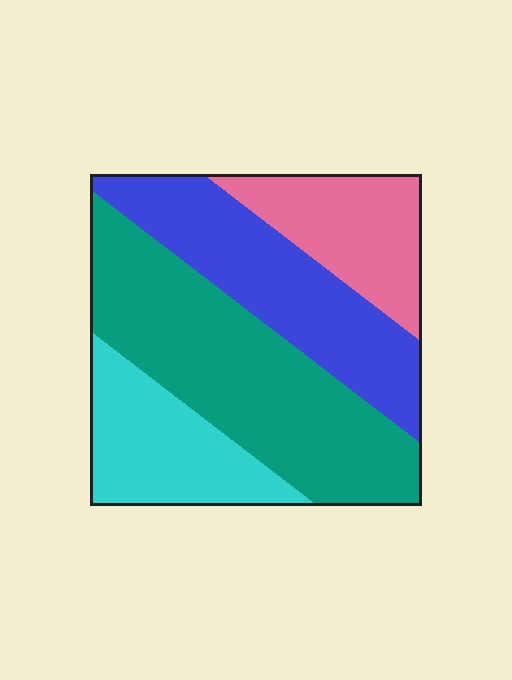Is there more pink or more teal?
Teal.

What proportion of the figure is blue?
Blue takes up about one quarter (1/4) of the figure.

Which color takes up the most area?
Teal, at roughly 40%.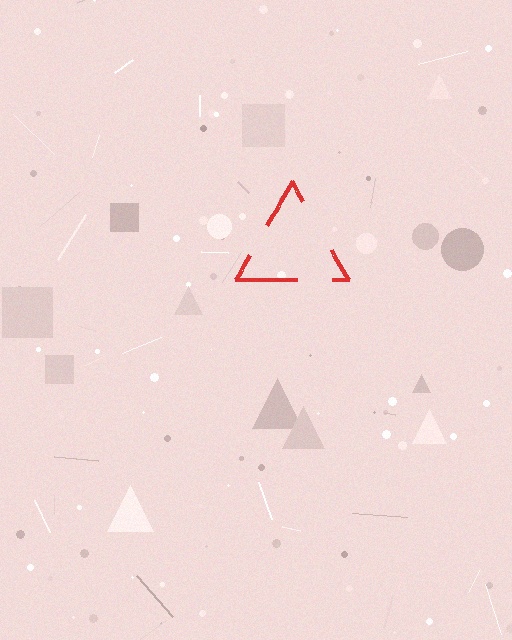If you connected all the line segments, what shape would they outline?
They would outline a triangle.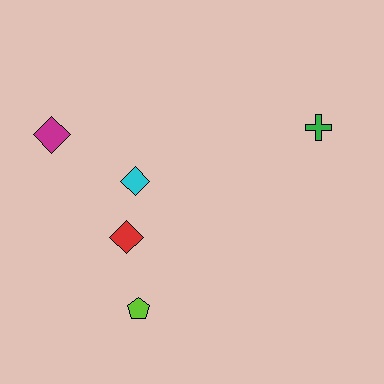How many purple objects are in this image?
There are no purple objects.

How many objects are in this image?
There are 5 objects.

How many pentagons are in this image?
There is 1 pentagon.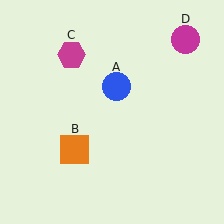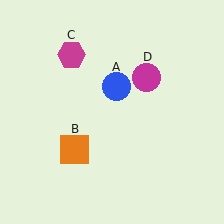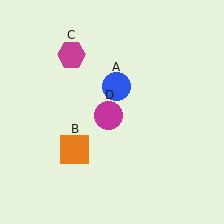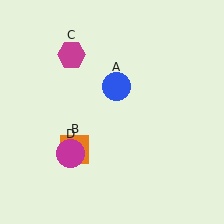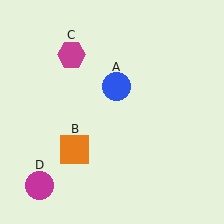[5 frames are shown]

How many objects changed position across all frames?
1 object changed position: magenta circle (object D).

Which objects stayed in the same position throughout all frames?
Blue circle (object A) and orange square (object B) and magenta hexagon (object C) remained stationary.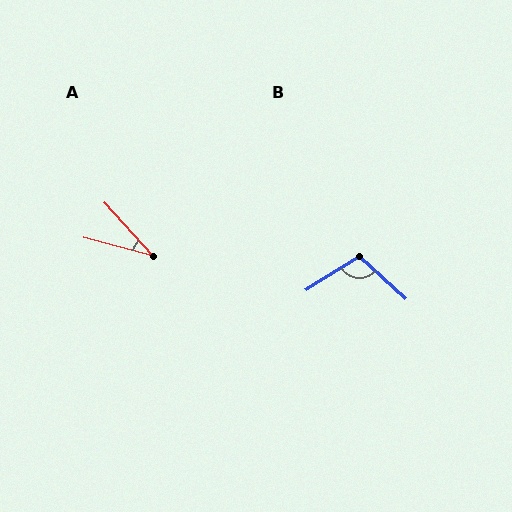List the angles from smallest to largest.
A (32°), B (105°).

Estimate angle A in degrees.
Approximately 32 degrees.